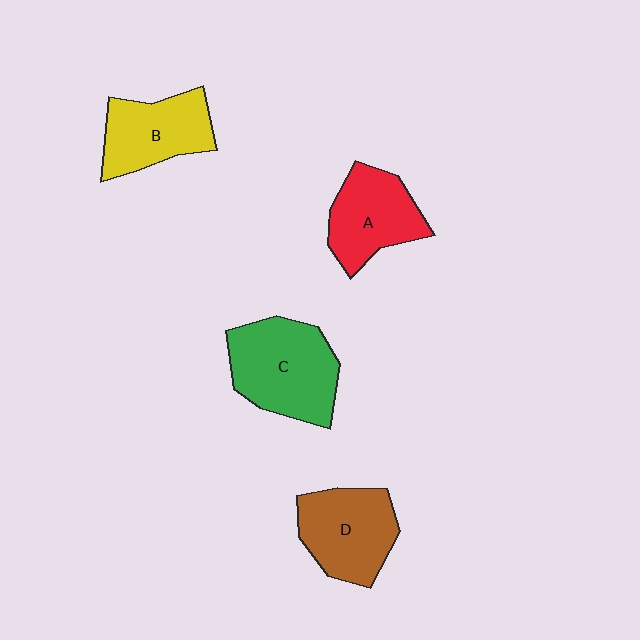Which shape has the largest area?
Shape C (green).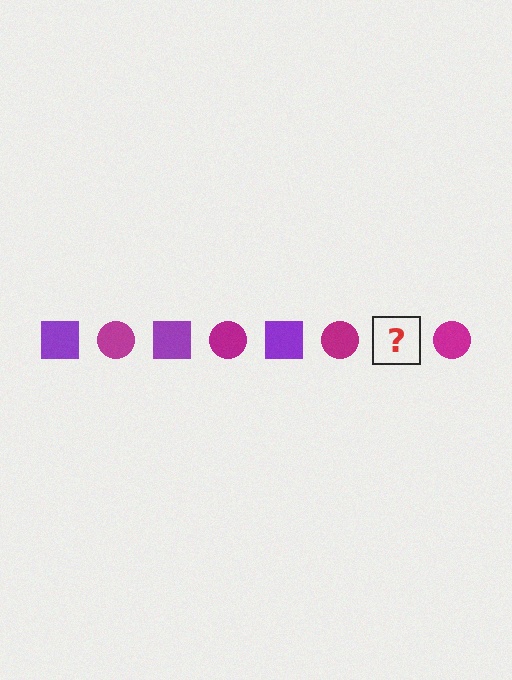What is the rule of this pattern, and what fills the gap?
The rule is that the pattern alternates between purple square and magenta circle. The gap should be filled with a purple square.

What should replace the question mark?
The question mark should be replaced with a purple square.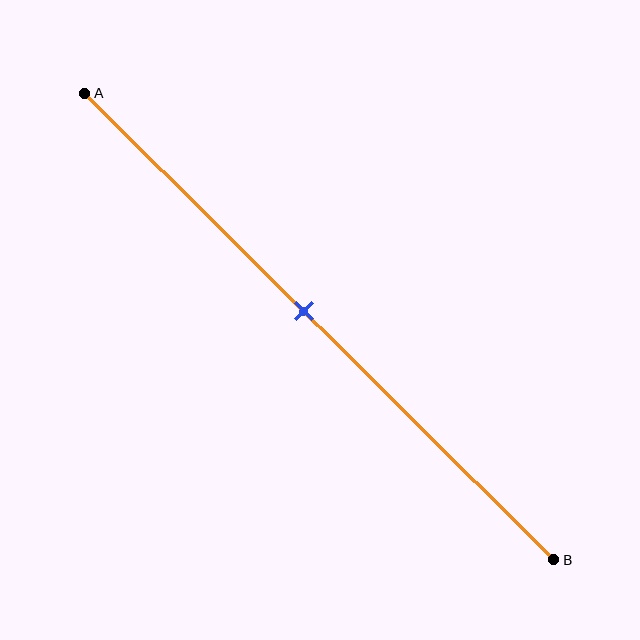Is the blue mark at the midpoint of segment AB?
No, the mark is at about 45% from A, not at the 50% midpoint.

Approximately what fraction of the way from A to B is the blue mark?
The blue mark is approximately 45% of the way from A to B.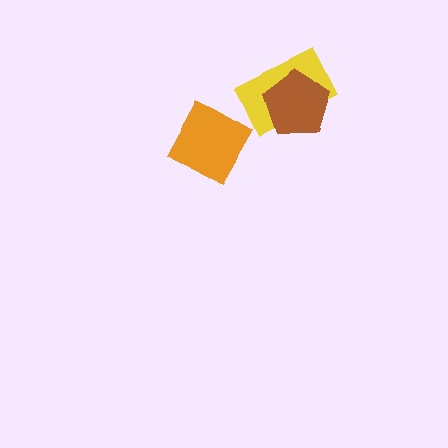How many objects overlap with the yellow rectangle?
1 object overlaps with the yellow rectangle.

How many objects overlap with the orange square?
0 objects overlap with the orange square.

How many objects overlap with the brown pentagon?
1 object overlaps with the brown pentagon.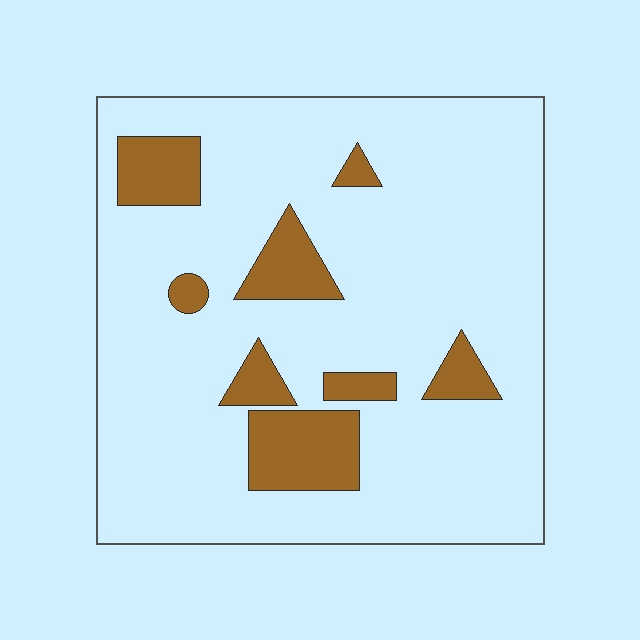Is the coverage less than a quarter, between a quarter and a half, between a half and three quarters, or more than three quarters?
Less than a quarter.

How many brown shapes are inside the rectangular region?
8.